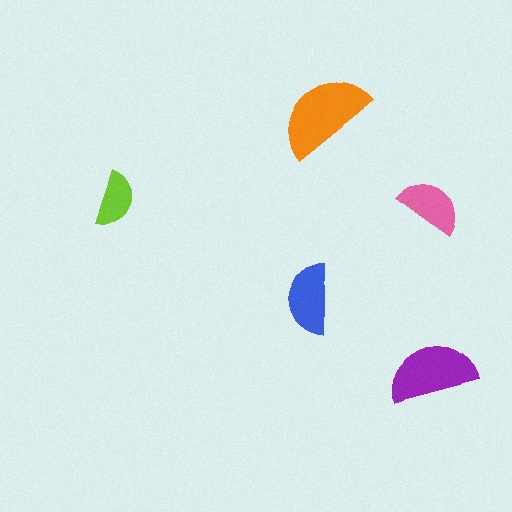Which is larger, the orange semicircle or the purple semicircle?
The orange one.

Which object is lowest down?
The purple semicircle is bottommost.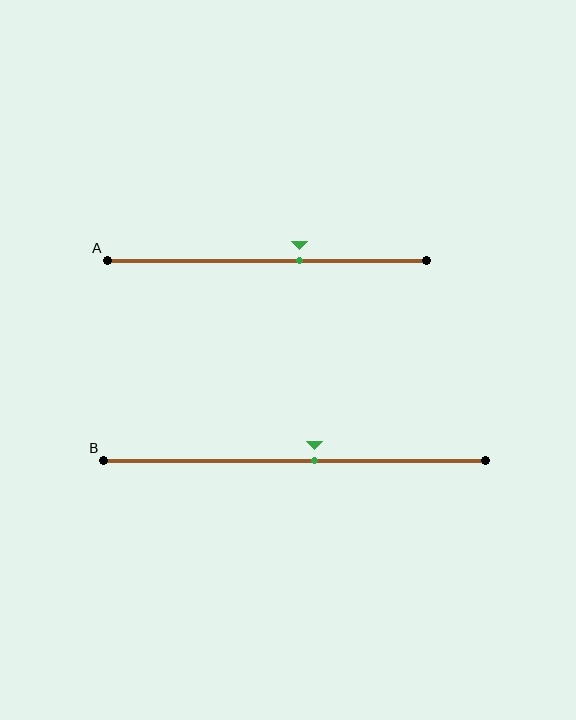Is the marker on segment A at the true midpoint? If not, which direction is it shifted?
No, the marker on segment A is shifted to the right by about 10% of the segment length.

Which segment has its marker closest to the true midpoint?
Segment B has its marker closest to the true midpoint.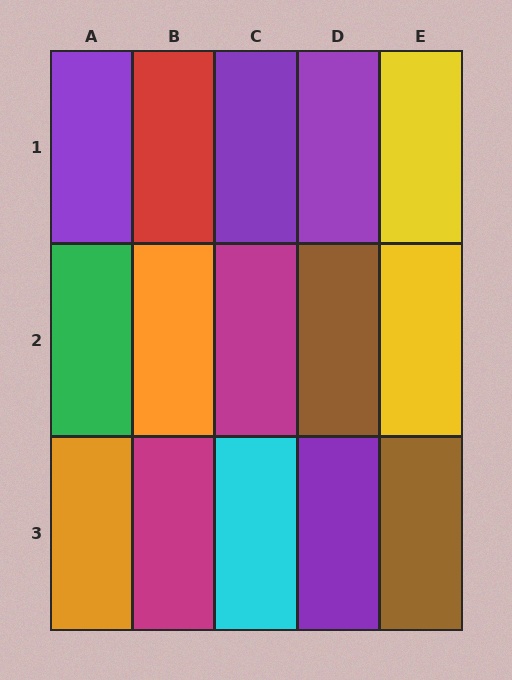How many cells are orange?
2 cells are orange.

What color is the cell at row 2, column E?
Yellow.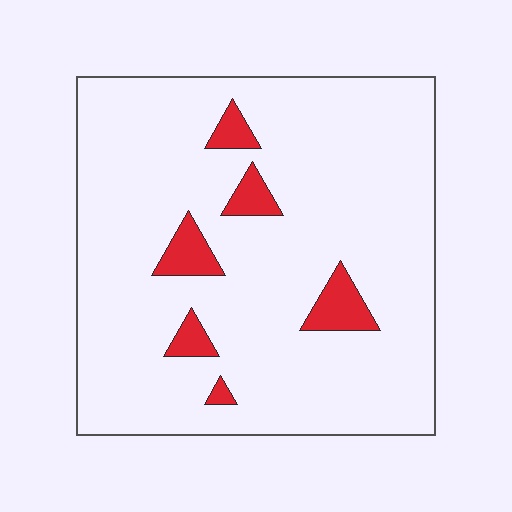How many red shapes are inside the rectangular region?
6.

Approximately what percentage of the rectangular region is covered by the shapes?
Approximately 10%.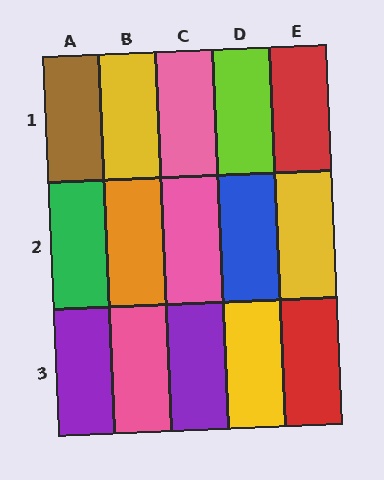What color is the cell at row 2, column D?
Blue.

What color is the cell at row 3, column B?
Pink.